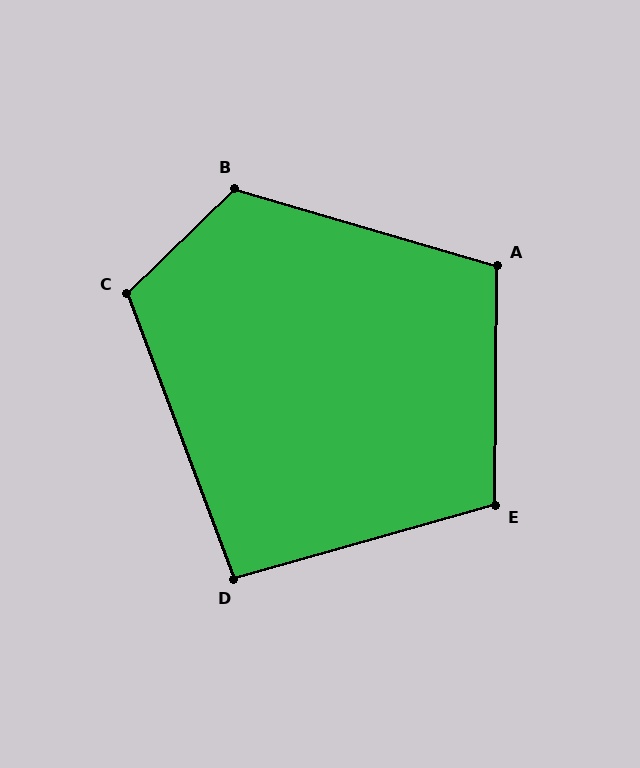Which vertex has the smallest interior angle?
D, at approximately 95 degrees.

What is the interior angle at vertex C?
Approximately 114 degrees (obtuse).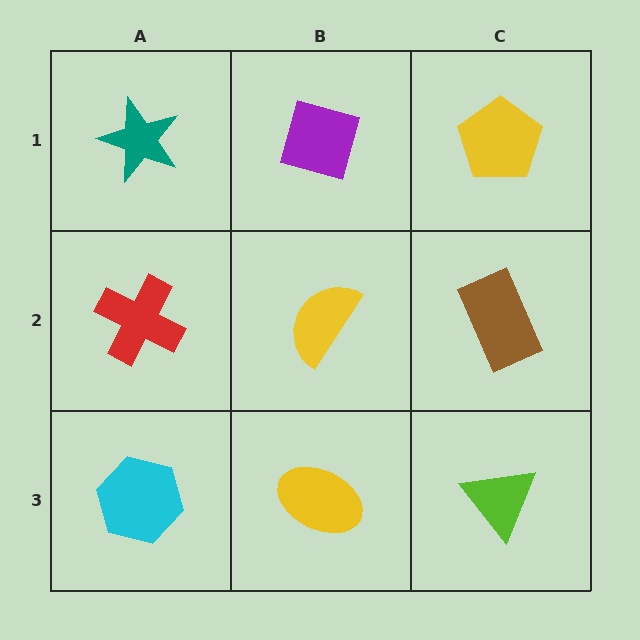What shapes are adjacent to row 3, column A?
A red cross (row 2, column A), a yellow ellipse (row 3, column B).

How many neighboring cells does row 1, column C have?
2.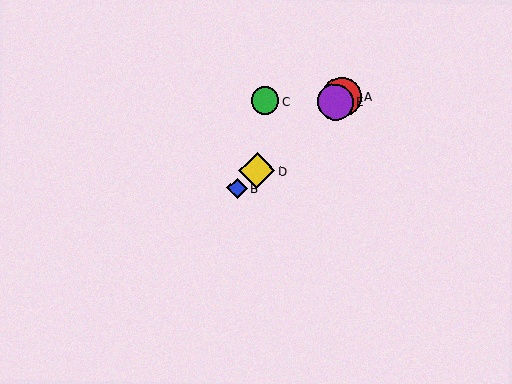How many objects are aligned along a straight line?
4 objects (A, B, D, E) are aligned along a straight line.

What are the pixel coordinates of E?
Object E is at (335, 102).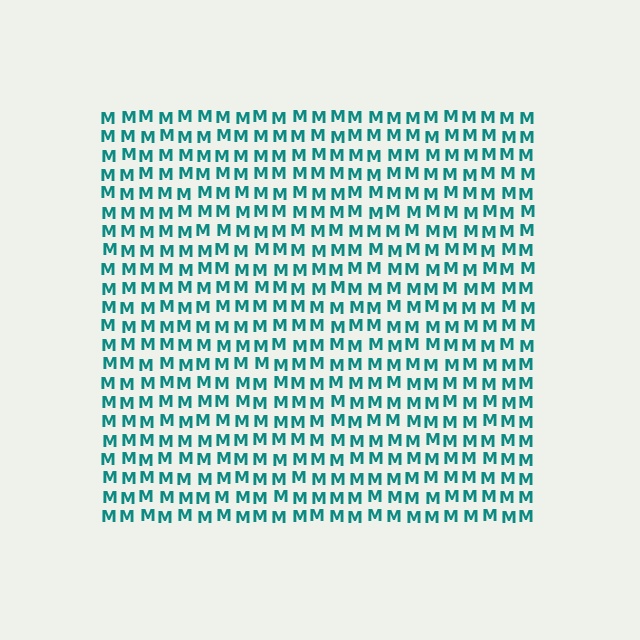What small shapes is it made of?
It is made of small letter M's.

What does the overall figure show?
The overall figure shows a square.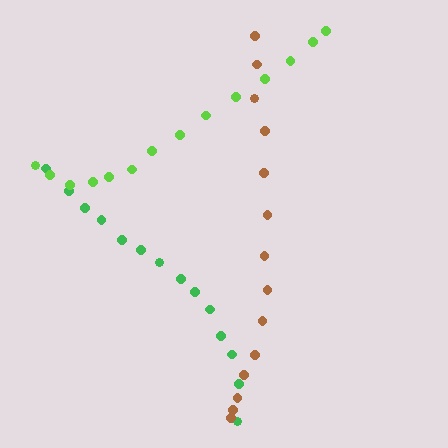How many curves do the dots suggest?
There are 3 distinct paths.